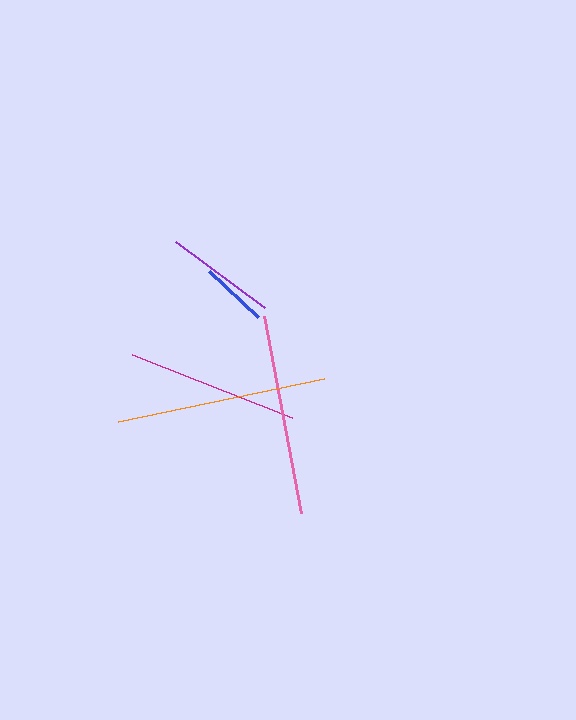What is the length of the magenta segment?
The magenta segment is approximately 173 pixels long.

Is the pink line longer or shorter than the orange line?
The orange line is longer than the pink line.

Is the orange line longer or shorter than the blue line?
The orange line is longer than the blue line.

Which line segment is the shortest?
The blue line is the shortest at approximately 67 pixels.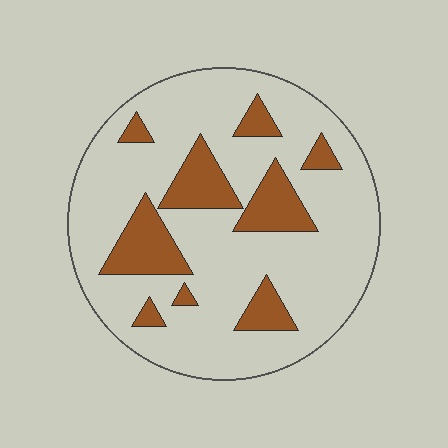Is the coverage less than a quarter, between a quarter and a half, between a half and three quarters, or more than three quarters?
Less than a quarter.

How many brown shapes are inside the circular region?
9.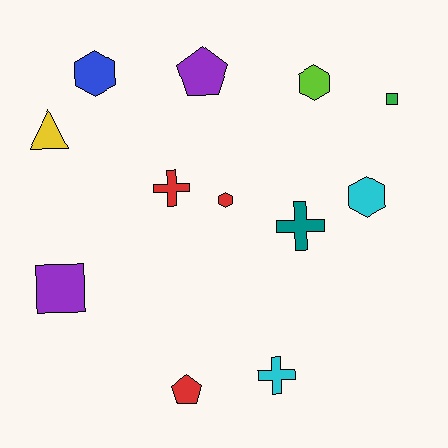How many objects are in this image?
There are 12 objects.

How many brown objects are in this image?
There are no brown objects.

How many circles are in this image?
There are no circles.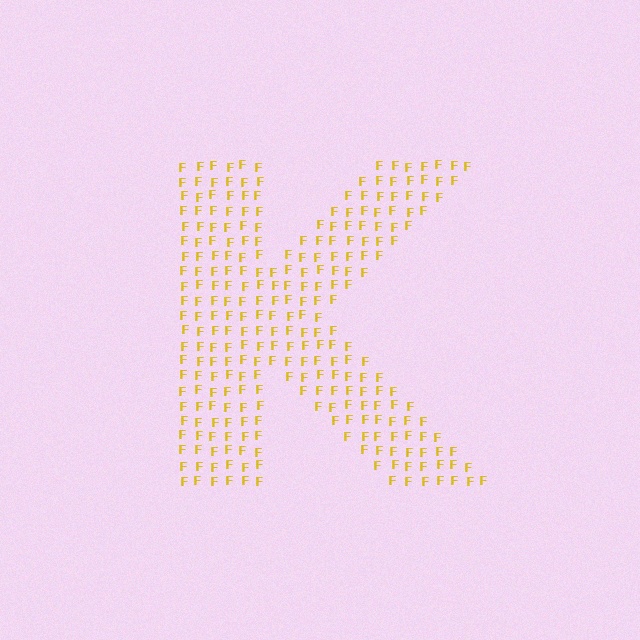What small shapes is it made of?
It is made of small letter F's.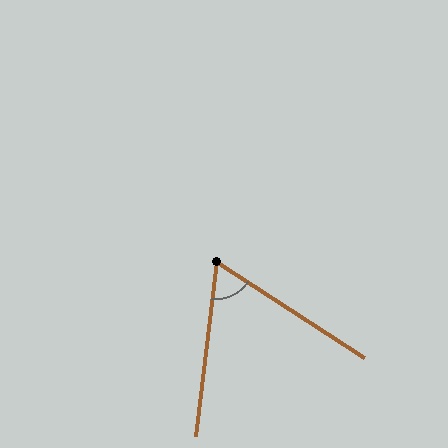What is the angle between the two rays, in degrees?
Approximately 64 degrees.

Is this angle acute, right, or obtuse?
It is acute.